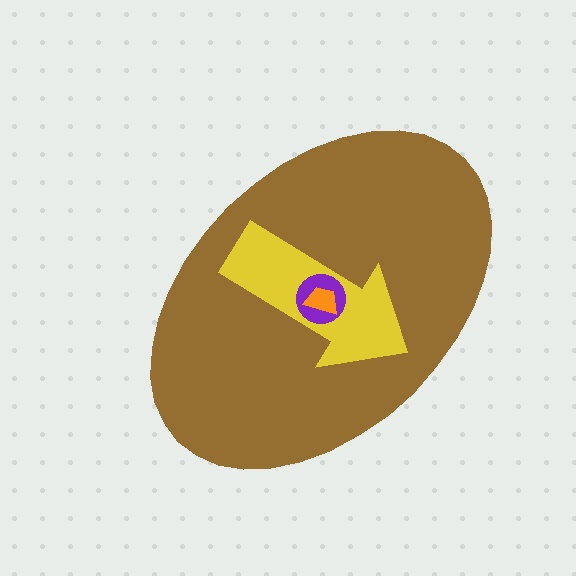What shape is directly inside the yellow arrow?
The purple circle.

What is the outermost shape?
The brown ellipse.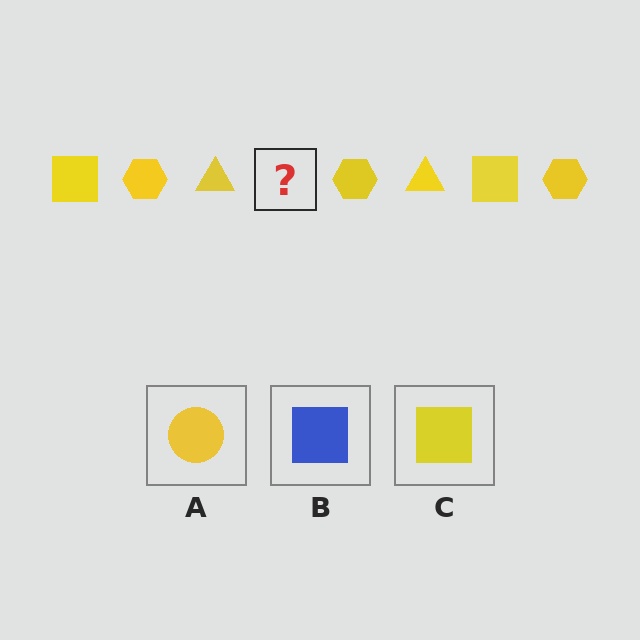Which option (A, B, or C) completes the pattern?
C.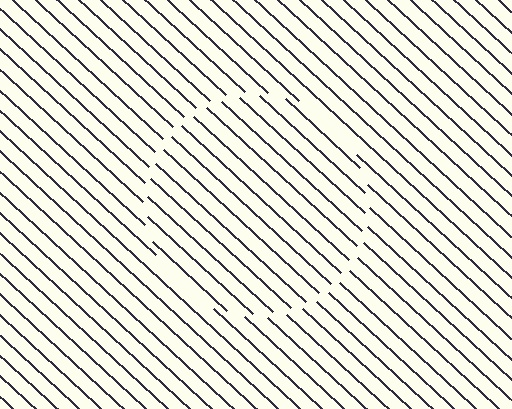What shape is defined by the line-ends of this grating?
An illusory circle. The interior of the shape contains the same grating, shifted by half a period — the contour is defined by the phase discontinuity where line-ends from the inner and outer gratings abut.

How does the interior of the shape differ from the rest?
The interior of the shape contains the same grating, shifted by half a period — the contour is defined by the phase discontinuity where line-ends from the inner and outer gratings abut.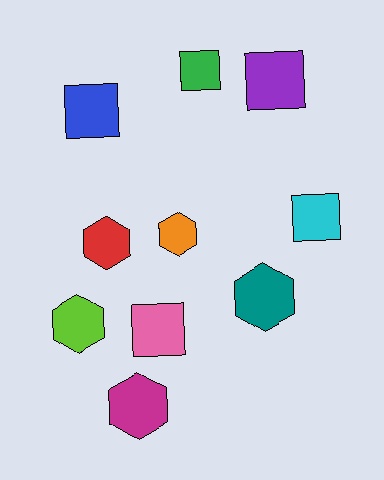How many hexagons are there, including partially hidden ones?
There are 5 hexagons.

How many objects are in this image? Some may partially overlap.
There are 10 objects.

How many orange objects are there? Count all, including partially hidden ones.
There is 1 orange object.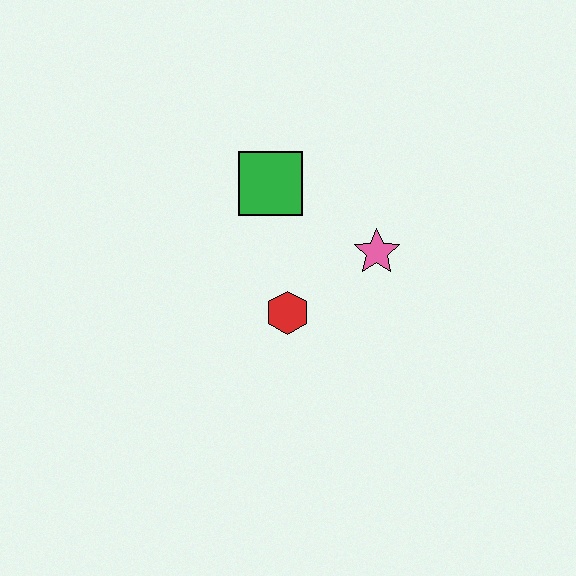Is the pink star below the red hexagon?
No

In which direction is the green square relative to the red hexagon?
The green square is above the red hexagon.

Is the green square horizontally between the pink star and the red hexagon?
No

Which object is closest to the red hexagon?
The pink star is closest to the red hexagon.